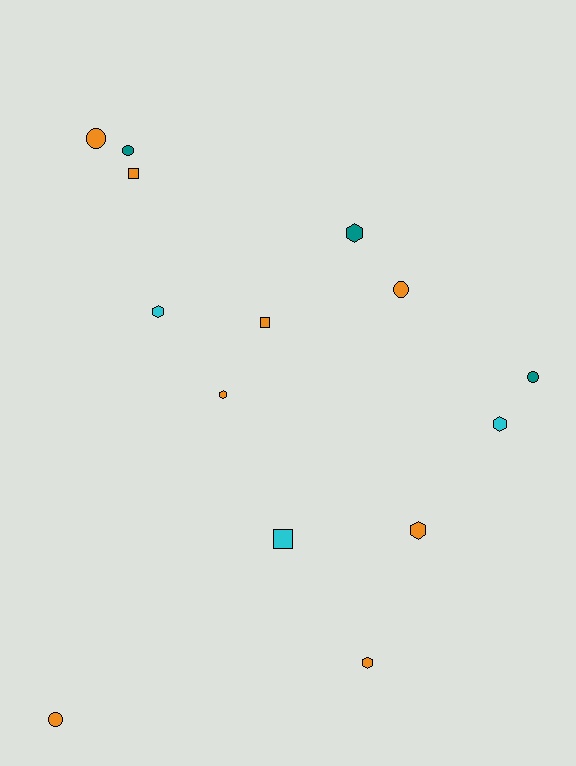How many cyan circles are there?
There are no cyan circles.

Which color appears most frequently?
Orange, with 8 objects.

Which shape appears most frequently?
Hexagon, with 6 objects.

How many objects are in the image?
There are 14 objects.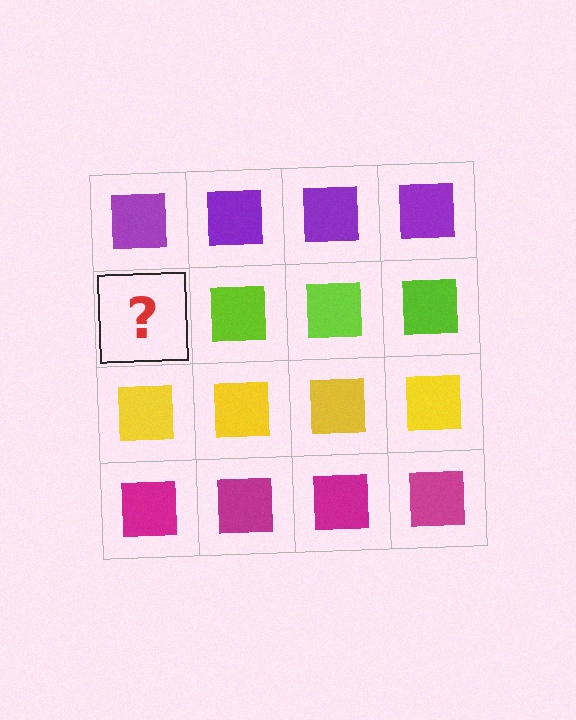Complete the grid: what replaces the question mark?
The question mark should be replaced with a lime square.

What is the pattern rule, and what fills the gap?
The rule is that each row has a consistent color. The gap should be filled with a lime square.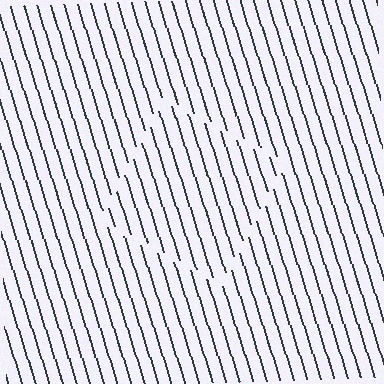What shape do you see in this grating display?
An illusory square. The interior of the shape contains the same grating, shifted by half a period — the contour is defined by the phase discontinuity where line-ends from the inner and outer gratings abut.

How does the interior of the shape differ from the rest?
The interior of the shape contains the same grating, shifted by half a period — the contour is defined by the phase discontinuity where line-ends from the inner and outer gratings abut.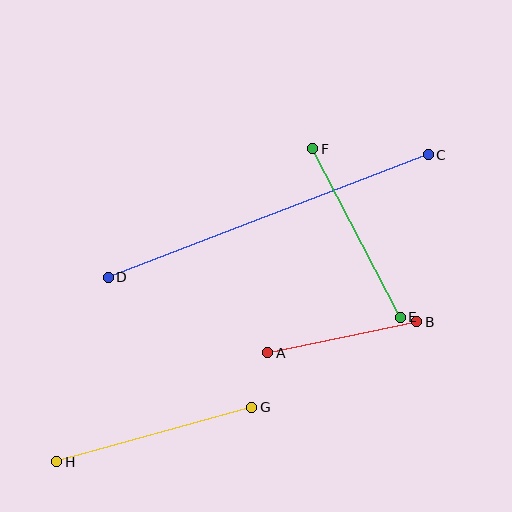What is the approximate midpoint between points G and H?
The midpoint is at approximately (154, 434) pixels.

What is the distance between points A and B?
The distance is approximately 152 pixels.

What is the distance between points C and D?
The distance is approximately 343 pixels.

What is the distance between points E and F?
The distance is approximately 190 pixels.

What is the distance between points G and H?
The distance is approximately 203 pixels.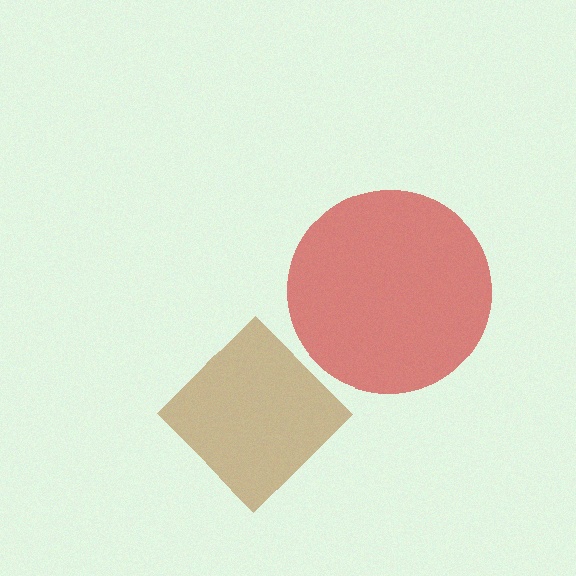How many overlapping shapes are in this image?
There are 2 overlapping shapes in the image.